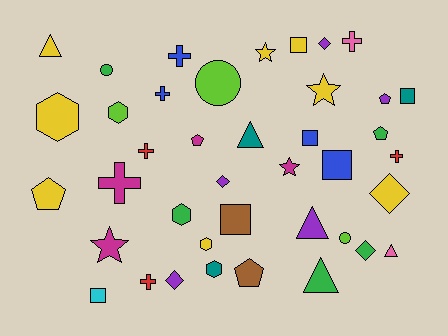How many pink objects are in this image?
There are 2 pink objects.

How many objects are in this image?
There are 40 objects.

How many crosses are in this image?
There are 7 crosses.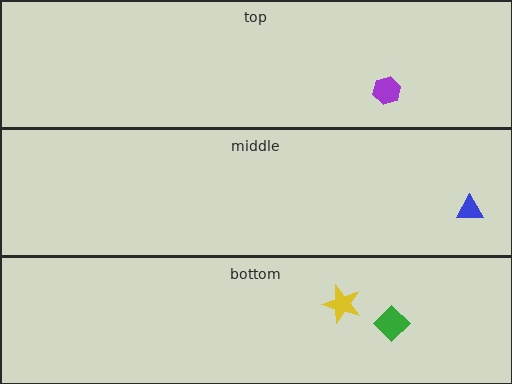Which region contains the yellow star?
The bottom region.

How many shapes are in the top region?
1.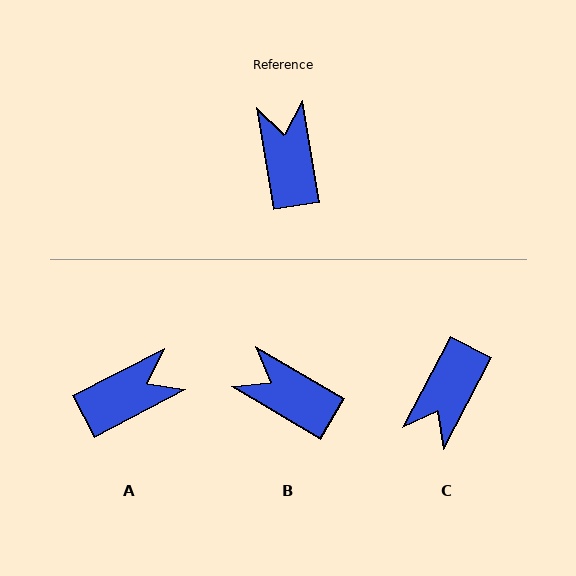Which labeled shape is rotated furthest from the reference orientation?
C, about 143 degrees away.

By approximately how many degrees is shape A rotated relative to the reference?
Approximately 72 degrees clockwise.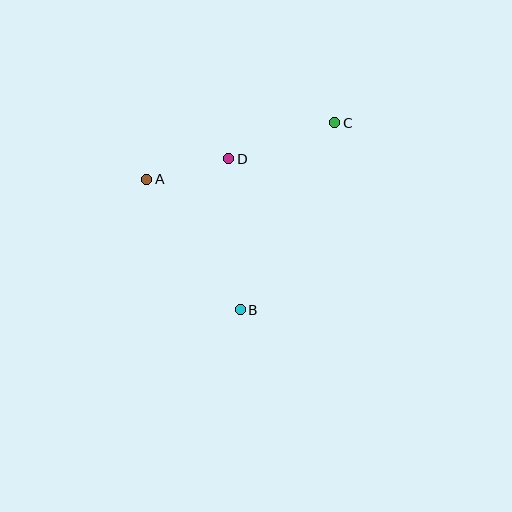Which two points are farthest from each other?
Points B and C are farthest from each other.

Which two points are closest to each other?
Points A and D are closest to each other.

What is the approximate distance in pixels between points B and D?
The distance between B and D is approximately 152 pixels.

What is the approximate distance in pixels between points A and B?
The distance between A and B is approximately 160 pixels.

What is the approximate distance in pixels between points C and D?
The distance between C and D is approximately 112 pixels.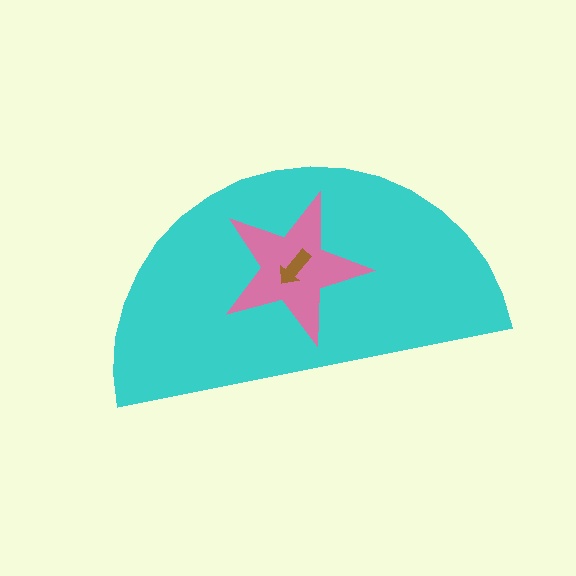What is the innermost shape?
The brown arrow.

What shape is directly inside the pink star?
The brown arrow.